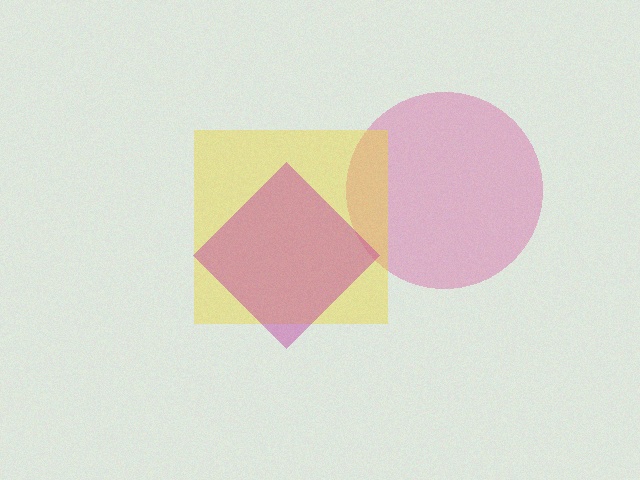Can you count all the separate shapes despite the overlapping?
Yes, there are 3 separate shapes.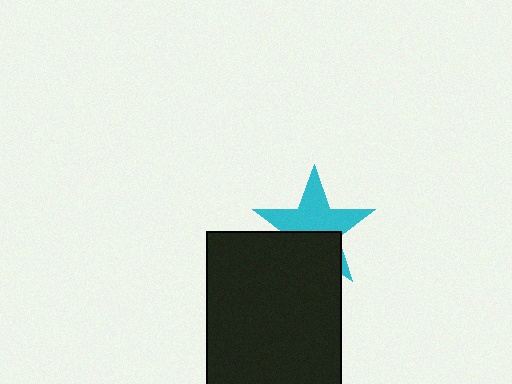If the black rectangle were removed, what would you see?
You would see the complete cyan star.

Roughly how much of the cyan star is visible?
About half of it is visible (roughly 60%).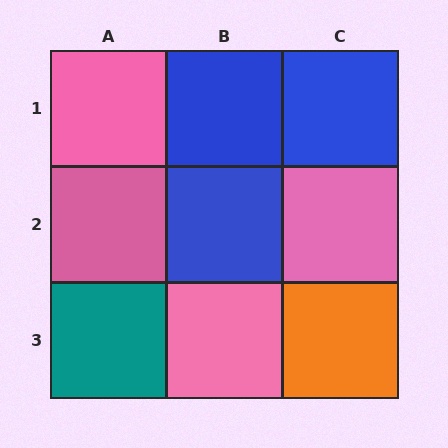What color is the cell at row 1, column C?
Blue.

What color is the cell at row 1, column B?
Blue.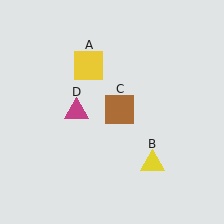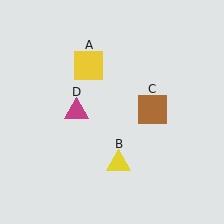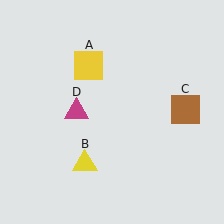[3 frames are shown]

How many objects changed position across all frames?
2 objects changed position: yellow triangle (object B), brown square (object C).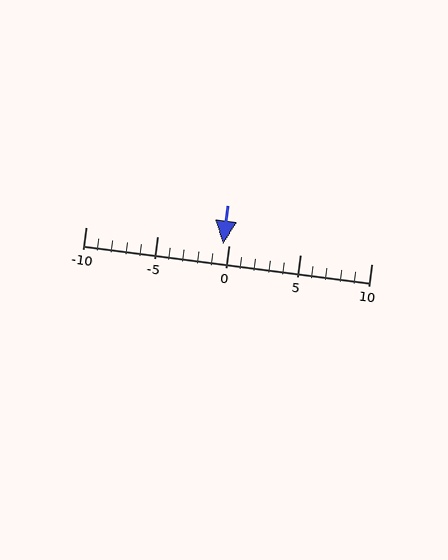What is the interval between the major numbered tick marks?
The major tick marks are spaced 5 units apart.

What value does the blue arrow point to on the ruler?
The blue arrow points to approximately 0.